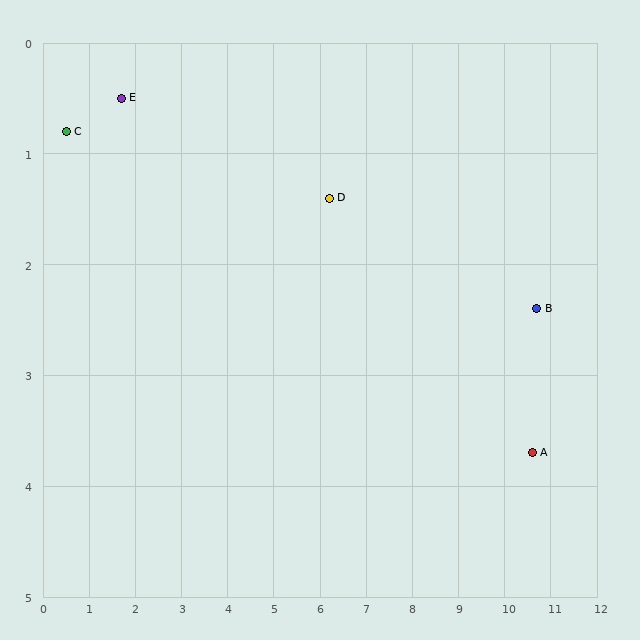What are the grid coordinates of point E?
Point E is at approximately (1.7, 0.5).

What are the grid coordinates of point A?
Point A is at approximately (10.6, 3.7).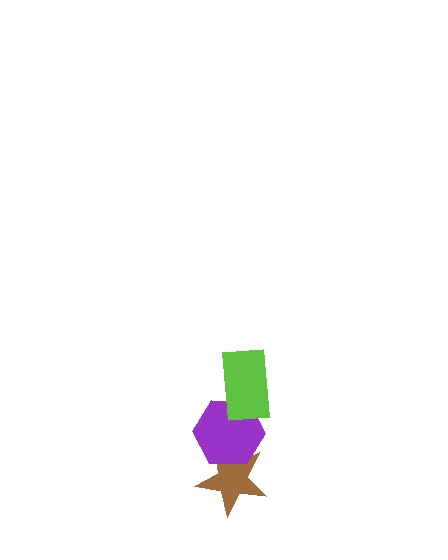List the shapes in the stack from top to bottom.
From top to bottom: the lime rectangle, the purple hexagon, the brown star.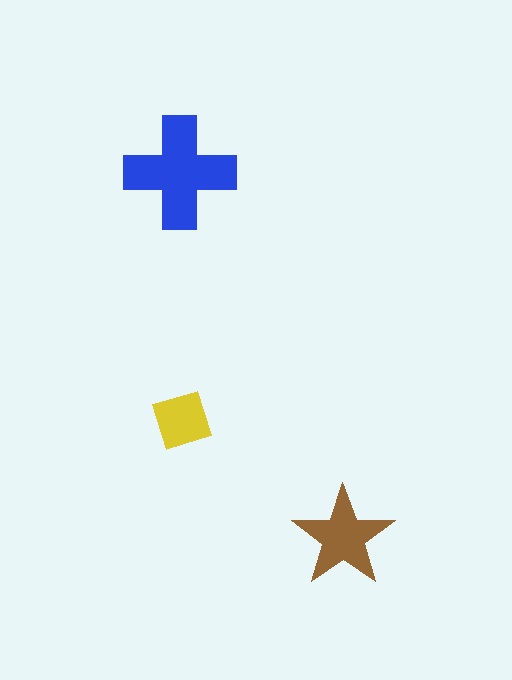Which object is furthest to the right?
The brown star is rightmost.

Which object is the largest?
The blue cross.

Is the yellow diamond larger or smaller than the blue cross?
Smaller.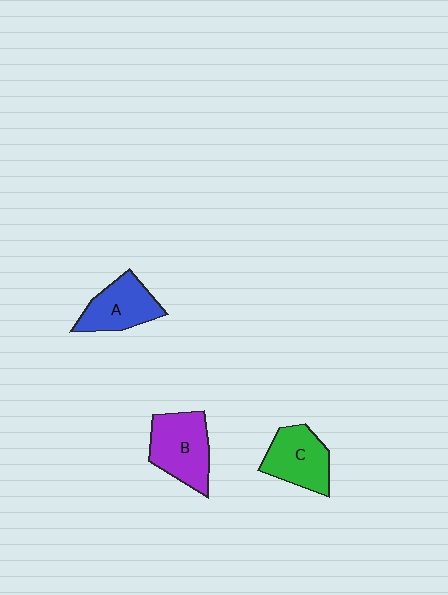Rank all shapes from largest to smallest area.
From largest to smallest: B (purple), C (green), A (blue).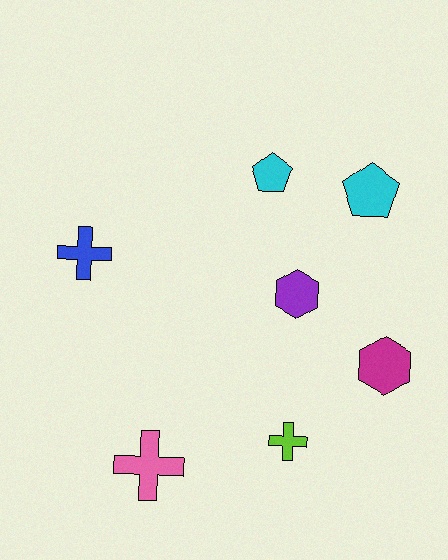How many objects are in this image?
There are 7 objects.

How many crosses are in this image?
There are 3 crosses.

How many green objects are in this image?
There are no green objects.